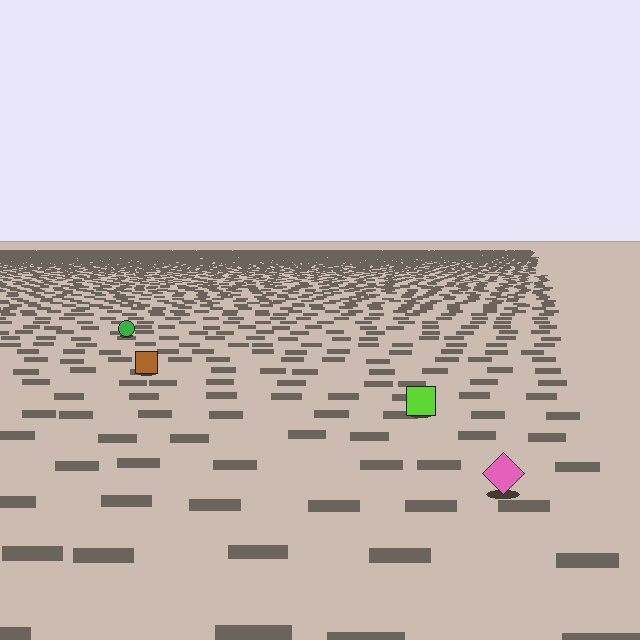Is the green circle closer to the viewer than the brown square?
No. The brown square is closer — you can tell from the texture gradient: the ground texture is coarser near it.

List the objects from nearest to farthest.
From nearest to farthest: the pink diamond, the lime square, the brown square, the green circle.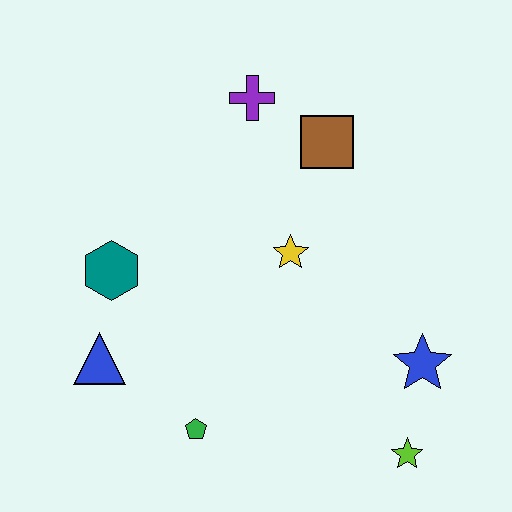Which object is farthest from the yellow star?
The lime star is farthest from the yellow star.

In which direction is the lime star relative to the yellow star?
The lime star is below the yellow star.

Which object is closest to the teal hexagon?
The blue triangle is closest to the teal hexagon.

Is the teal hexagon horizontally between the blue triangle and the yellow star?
Yes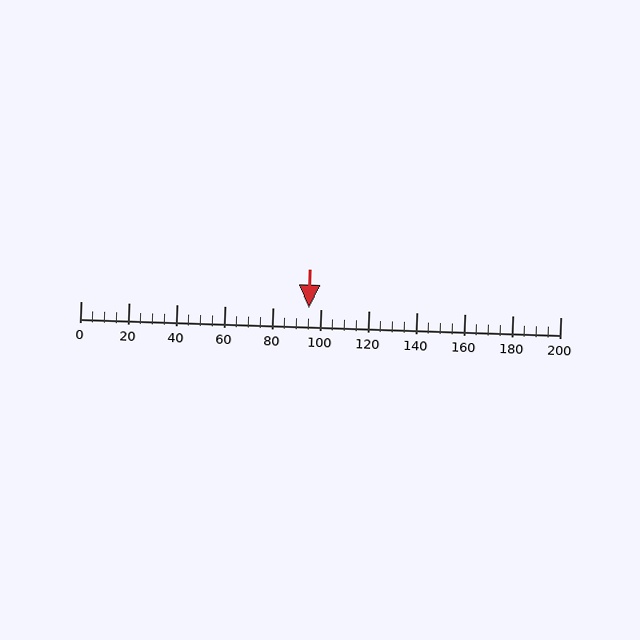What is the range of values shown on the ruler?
The ruler shows values from 0 to 200.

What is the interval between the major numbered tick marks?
The major tick marks are spaced 20 units apart.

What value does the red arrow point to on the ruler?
The red arrow points to approximately 95.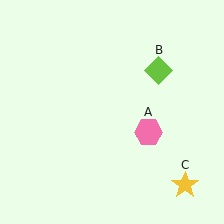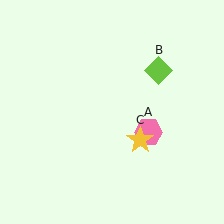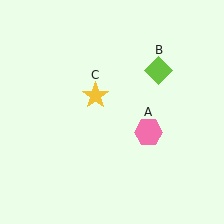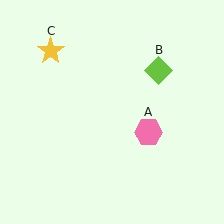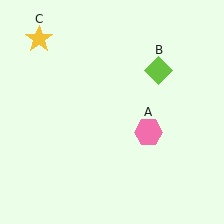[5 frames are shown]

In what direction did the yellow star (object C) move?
The yellow star (object C) moved up and to the left.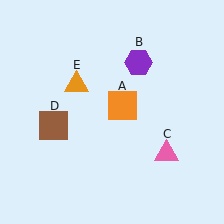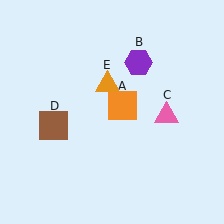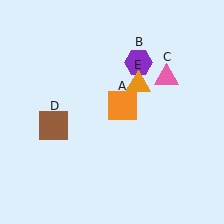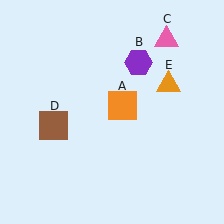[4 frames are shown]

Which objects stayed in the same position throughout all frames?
Orange square (object A) and purple hexagon (object B) and brown square (object D) remained stationary.